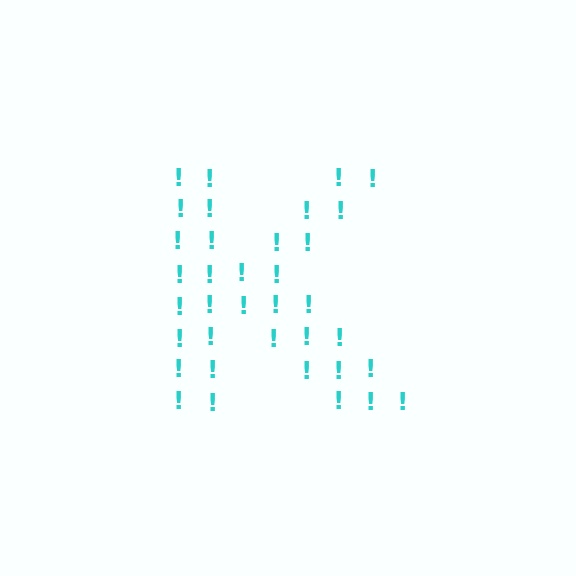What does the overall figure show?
The overall figure shows the letter K.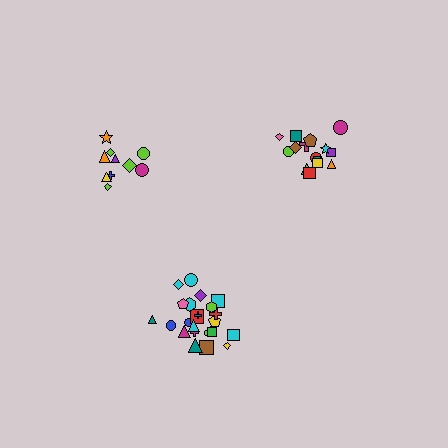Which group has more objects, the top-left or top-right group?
The top-right group.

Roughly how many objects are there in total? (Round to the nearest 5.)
Roughly 50 objects in total.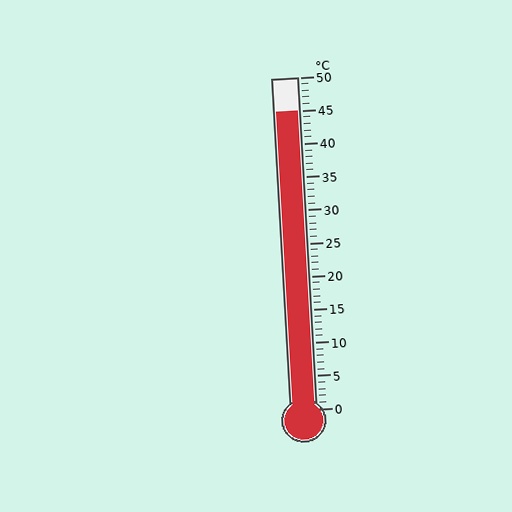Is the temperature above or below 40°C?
The temperature is above 40°C.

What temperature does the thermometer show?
The thermometer shows approximately 45°C.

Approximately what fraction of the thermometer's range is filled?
The thermometer is filled to approximately 90% of its range.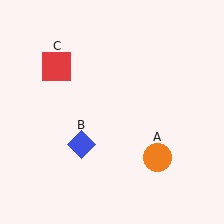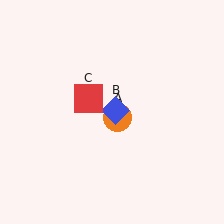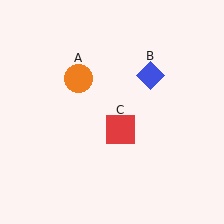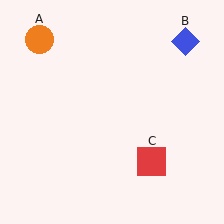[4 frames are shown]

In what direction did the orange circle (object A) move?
The orange circle (object A) moved up and to the left.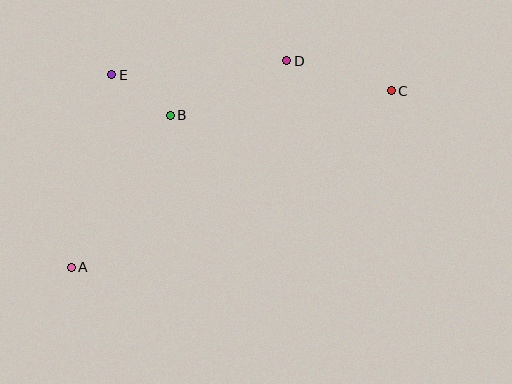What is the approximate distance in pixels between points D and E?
The distance between D and E is approximately 176 pixels.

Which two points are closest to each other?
Points B and E are closest to each other.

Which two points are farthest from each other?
Points A and C are farthest from each other.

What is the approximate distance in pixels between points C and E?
The distance between C and E is approximately 280 pixels.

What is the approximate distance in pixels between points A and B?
The distance between A and B is approximately 181 pixels.